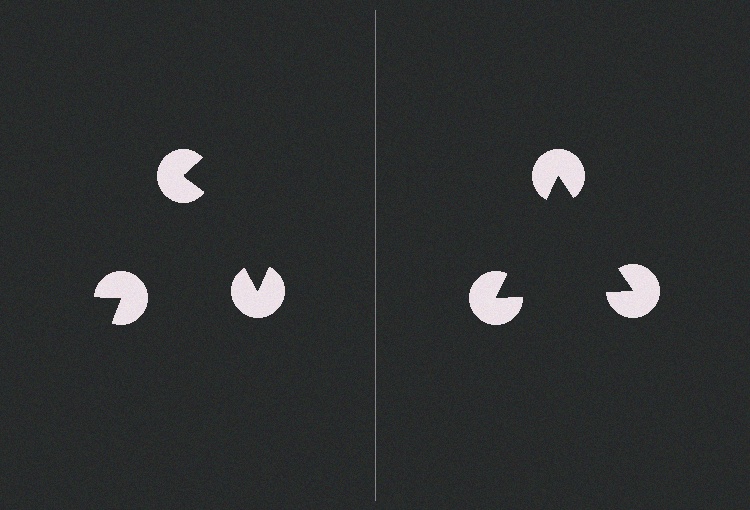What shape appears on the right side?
An illusory triangle.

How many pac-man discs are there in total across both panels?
6 — 3 on each side.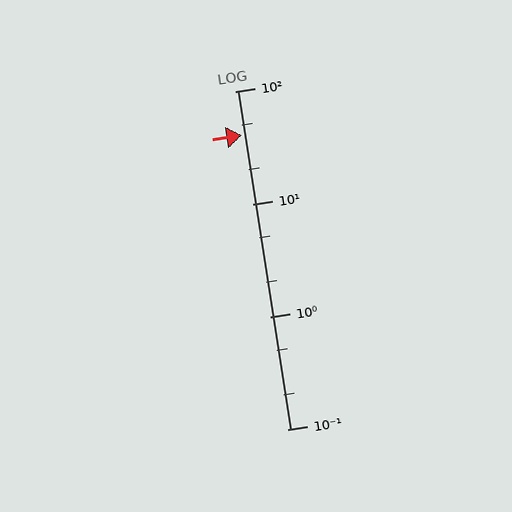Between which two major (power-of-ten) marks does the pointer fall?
The pointer is between 10 and 100.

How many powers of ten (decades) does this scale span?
The scale spans 3 decades, from 0.1 to 100.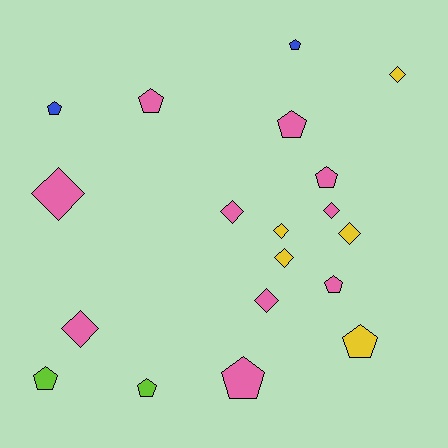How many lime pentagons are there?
There are 2 lime pentagons.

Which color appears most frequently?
Pink, with 10 objects.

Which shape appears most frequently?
Pentagon, with 10 objects.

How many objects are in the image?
There are 19 objects.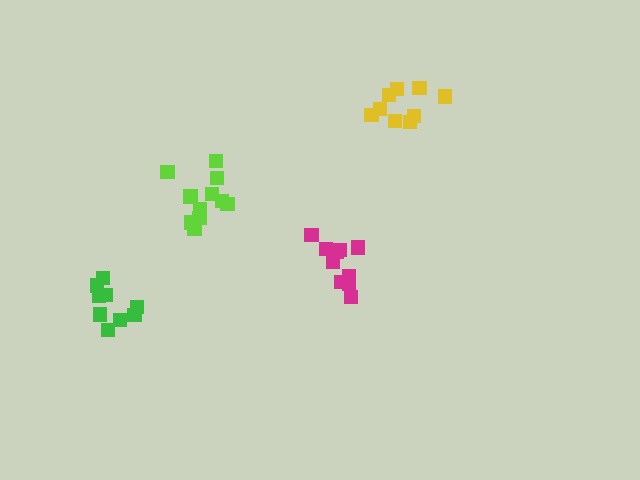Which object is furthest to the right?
The yellow cluster is rightmost.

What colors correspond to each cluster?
The clusters are colored: green, lime, yellow, magenta.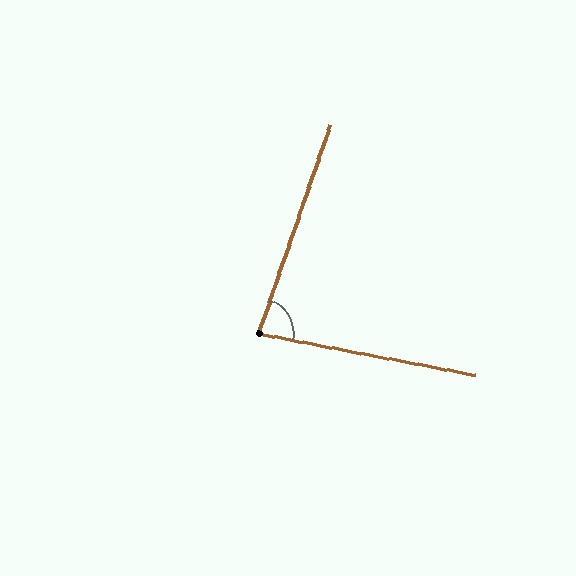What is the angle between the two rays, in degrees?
Approximately 82 degrees.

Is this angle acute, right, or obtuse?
It is acute.